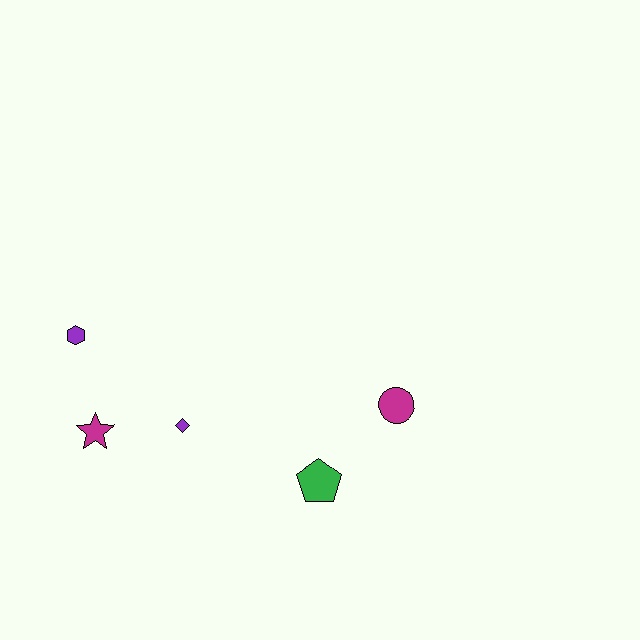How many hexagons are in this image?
There is 1 hexagon.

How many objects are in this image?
There are 5 objects.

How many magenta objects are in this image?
There are 2 magenta objects.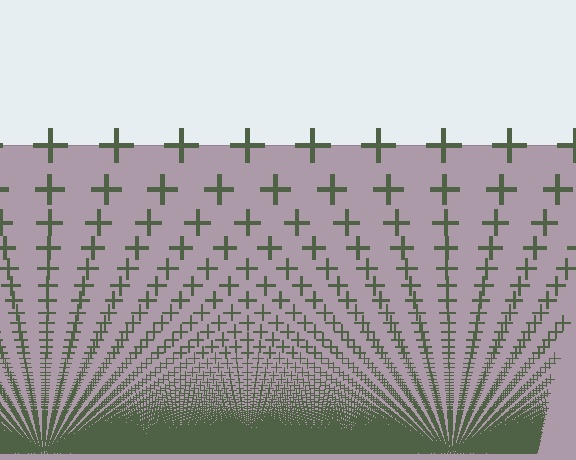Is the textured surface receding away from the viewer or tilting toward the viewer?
The surface appears to tilt toward the viewer. Texture elements get larger and sparser toward the top.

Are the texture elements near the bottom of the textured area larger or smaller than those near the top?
Smaller. The gradient is inverted — elements near the bottom are smaller and denser.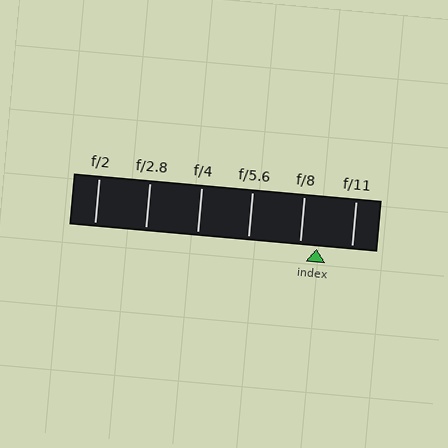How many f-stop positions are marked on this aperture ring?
There are 6 f-stop positions marked.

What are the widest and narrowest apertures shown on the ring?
The widest aperture shown is f/2 and the narrowest is f/11.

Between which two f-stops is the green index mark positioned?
The index mark is between f/8 and f/11.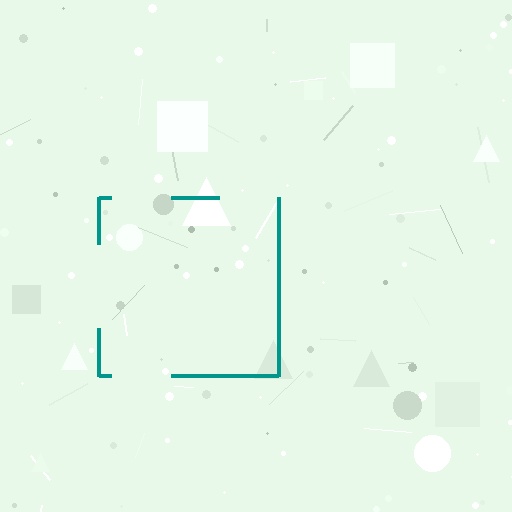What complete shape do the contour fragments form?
The contour fragments form a square.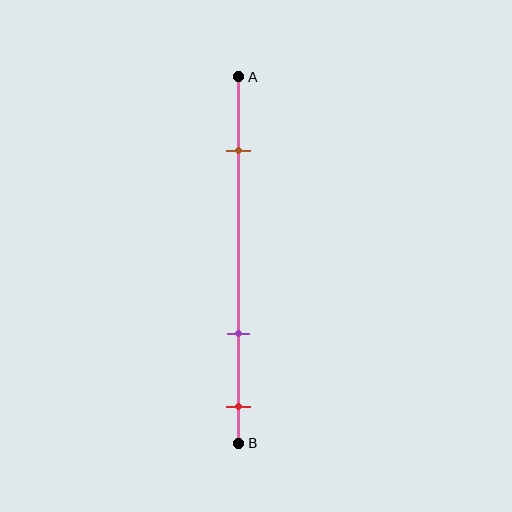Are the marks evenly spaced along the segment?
No, the marks are not evenly spaced.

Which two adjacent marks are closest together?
The purple and red marks are the closest adjacent pair.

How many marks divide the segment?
There are 3 marks dividing the segment.